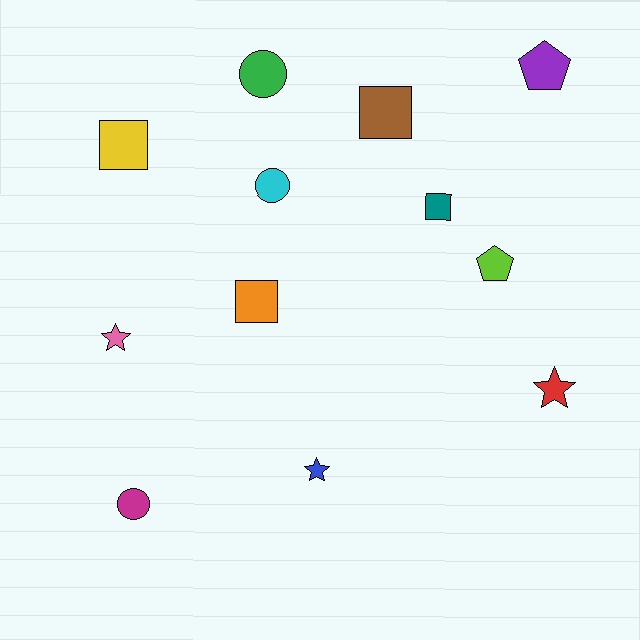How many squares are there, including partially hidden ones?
There are 4 squares.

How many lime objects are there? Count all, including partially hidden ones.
There is 1 lime object.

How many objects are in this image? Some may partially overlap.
There are 12 objects.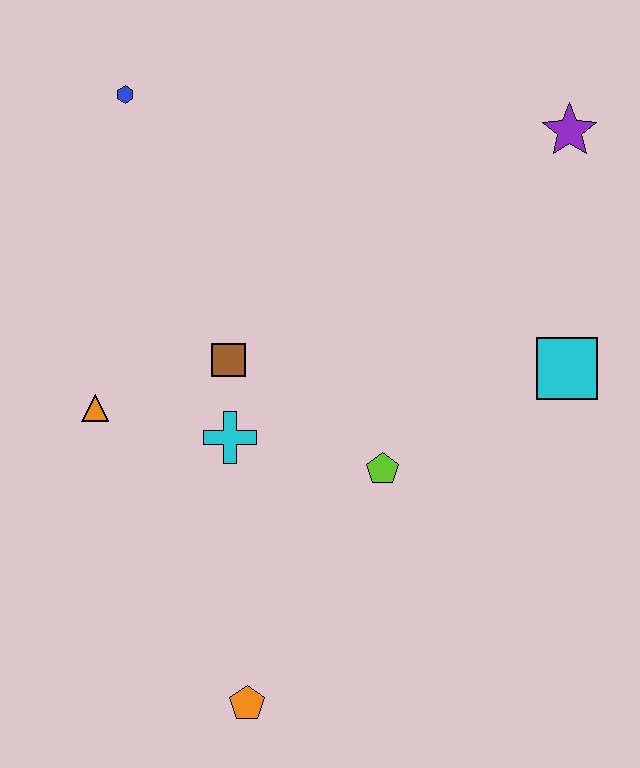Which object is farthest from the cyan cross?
The purple star is farthest from the cyan cross.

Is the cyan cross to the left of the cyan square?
Yes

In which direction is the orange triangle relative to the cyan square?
The orange triangle is to the left of the cyan square.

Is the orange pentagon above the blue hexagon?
No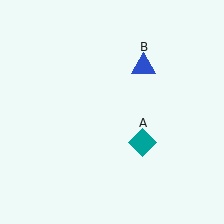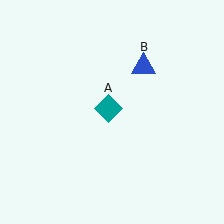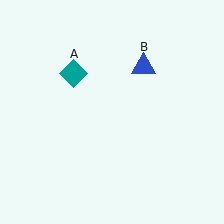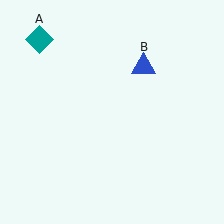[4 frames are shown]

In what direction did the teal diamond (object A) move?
The teal diamond (object A) moved up and to the left.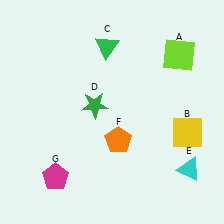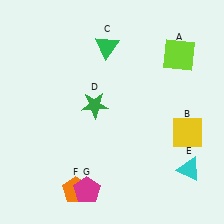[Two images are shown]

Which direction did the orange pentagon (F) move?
The orange pentagon (F) moved down.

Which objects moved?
The objects that moved are: the orange pentagon (F), the magenta pentagon (G).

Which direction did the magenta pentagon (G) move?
The magenta pentagon (G) moved right.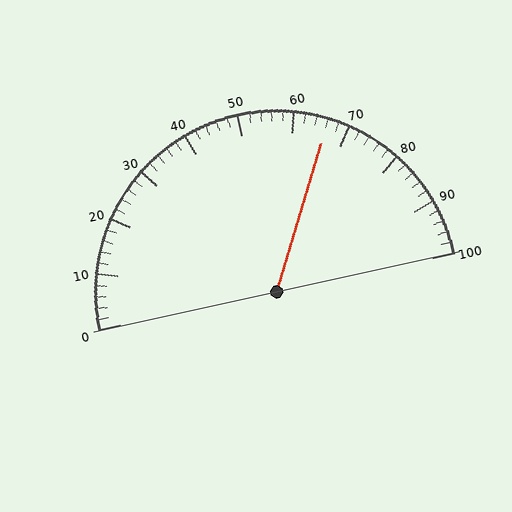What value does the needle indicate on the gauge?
The needle indicates approximately 66.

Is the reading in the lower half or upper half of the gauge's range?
The reading is in the upper half of the range (0 to 100).